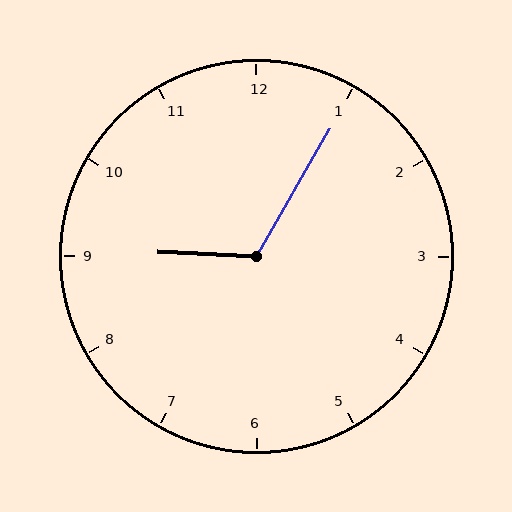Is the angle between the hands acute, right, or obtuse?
It is obtuse.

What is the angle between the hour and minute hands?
Approximately 118 degrees.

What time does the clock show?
9:05.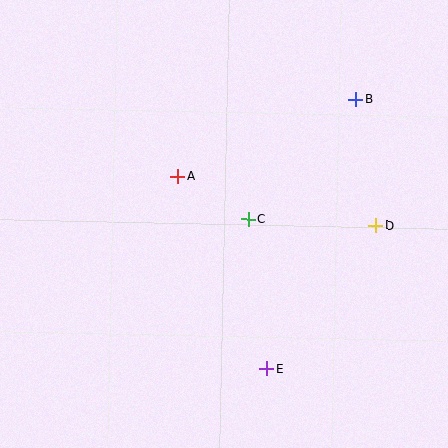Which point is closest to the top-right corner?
Point B is closest to the top-right corner.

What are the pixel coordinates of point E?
Point E is at (266, 369).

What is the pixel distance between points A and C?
The distance between A and C is 83 pixels.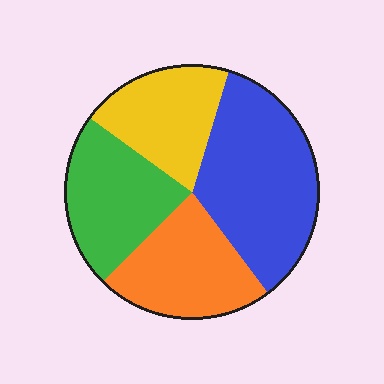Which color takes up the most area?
Blue, at roughly 35%.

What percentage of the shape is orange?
Orange takes up between a sixth and a third of the shape.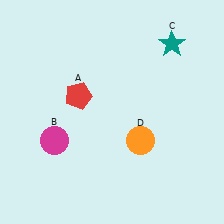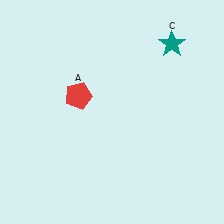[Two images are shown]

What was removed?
The magenta circle (B), the orange circle (D) were removed in Image 2.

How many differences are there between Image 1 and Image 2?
There are 2 differences between the two images.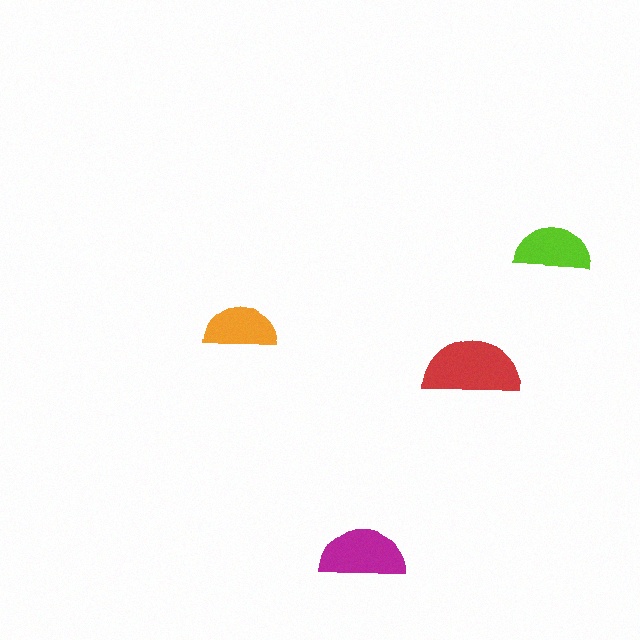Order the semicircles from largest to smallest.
the red one, the magenta one, the lime one, the orange one.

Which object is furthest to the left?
The orange semicircle is leftmost.